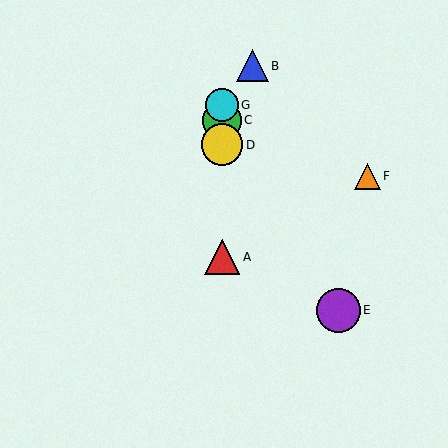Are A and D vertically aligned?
Yes, both are at x≈222.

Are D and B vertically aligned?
No, D is at x≈222 and B is at x≈252.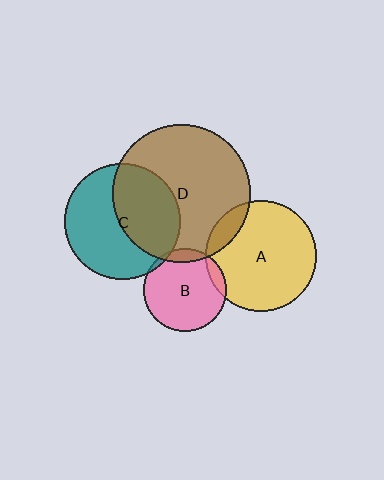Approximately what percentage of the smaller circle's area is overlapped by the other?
Approximately 10%.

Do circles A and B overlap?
Yes.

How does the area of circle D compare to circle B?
Approximately 2.8 times.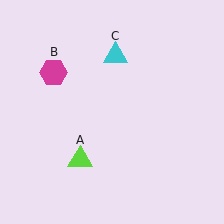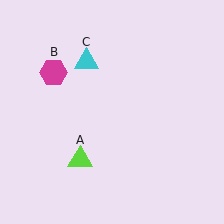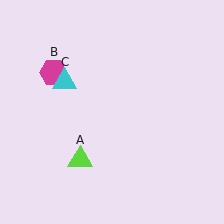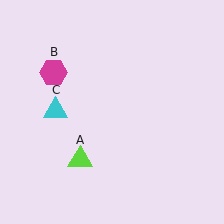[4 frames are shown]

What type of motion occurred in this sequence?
The cyan triangle (object C) rotated counterclockwise around the center of the scene.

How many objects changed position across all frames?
1 object changed position: cyan triangle (object C).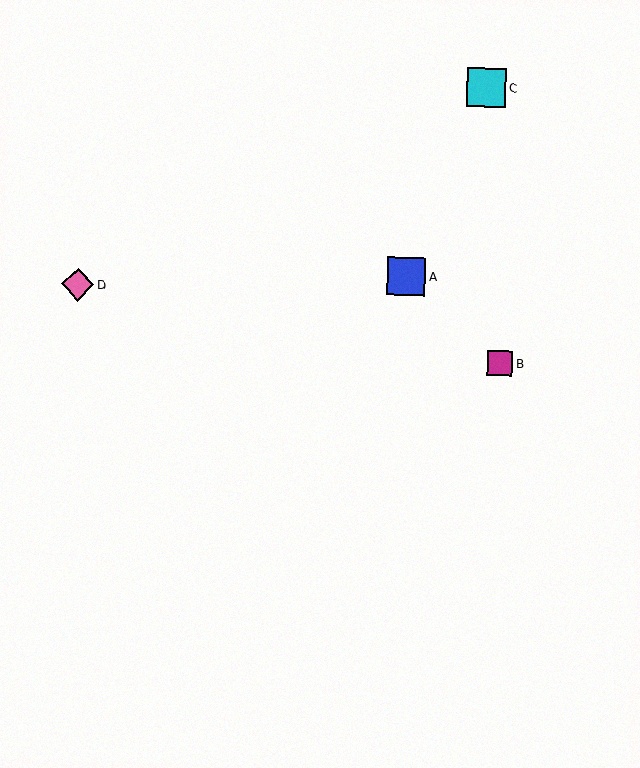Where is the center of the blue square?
The center of the blue square is at (406, 276).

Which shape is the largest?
The cyan square (labeled C) is the largest.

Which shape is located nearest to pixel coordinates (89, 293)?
The pink diamond (labeled D) at (78, 285) is nearest to that location.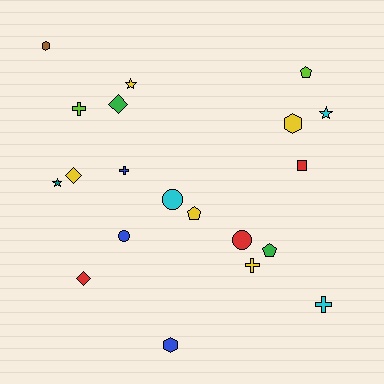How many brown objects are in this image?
There is 1 brown object.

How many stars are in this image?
There are 3 stars.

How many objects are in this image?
There are 20 objects.